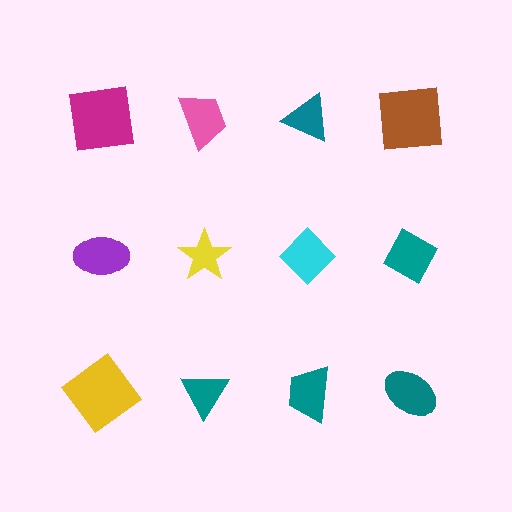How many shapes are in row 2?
4 shapes.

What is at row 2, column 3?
A cyan diamond.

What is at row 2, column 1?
A purple ellipse.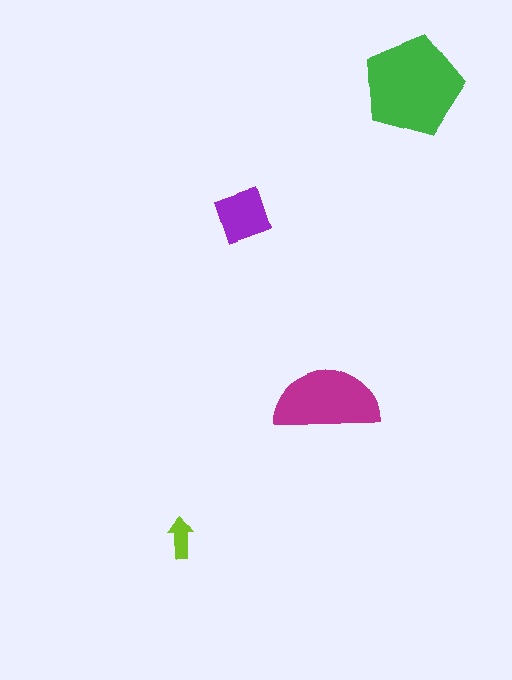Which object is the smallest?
The lime arrow.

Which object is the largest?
The green pentagon.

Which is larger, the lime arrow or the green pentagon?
The green pentagon.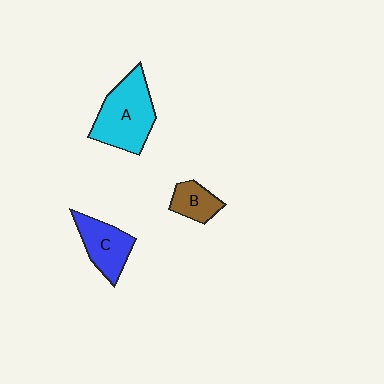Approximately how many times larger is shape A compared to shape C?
Approximately 1.5 times.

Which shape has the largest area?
Shape A (cyan).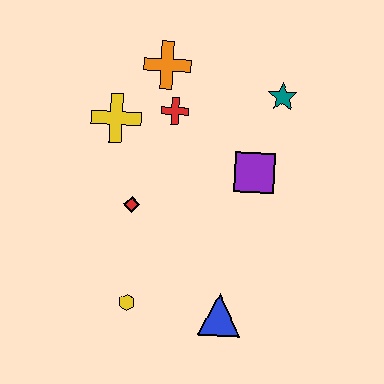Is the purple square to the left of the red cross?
No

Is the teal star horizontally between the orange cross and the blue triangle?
No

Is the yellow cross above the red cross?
No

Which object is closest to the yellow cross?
The red cross is closest to the yellow cross.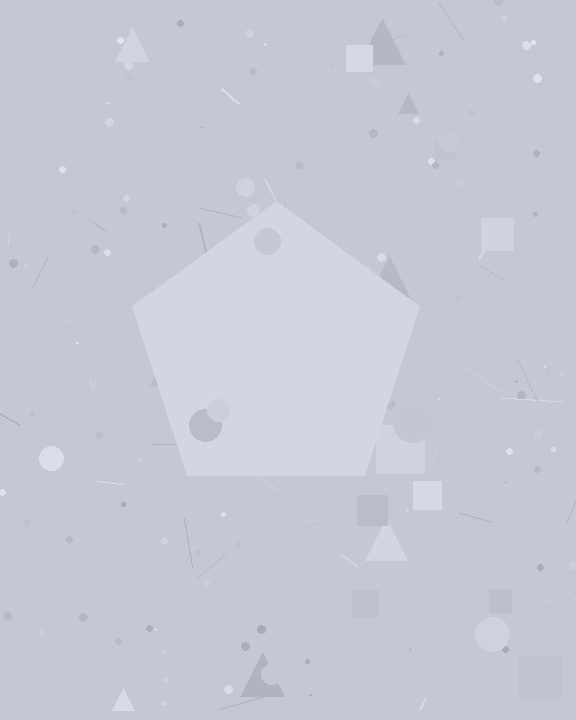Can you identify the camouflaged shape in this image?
The camouflaged shape is a pentagon.